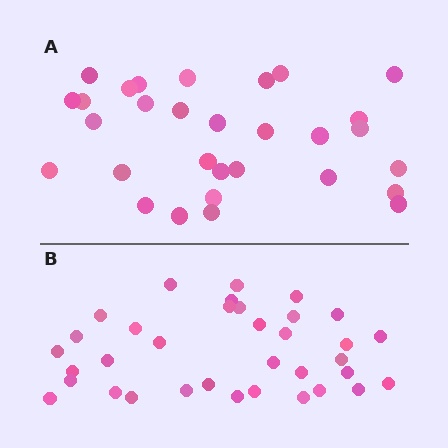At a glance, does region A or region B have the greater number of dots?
Region B (the bottom region) has more dots.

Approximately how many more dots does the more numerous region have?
Region B has about 5 more dots than region A.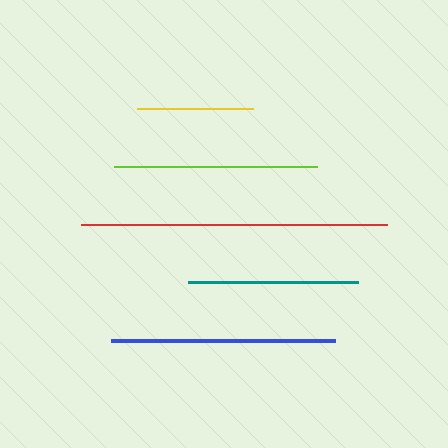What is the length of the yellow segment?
The yellow segment is approximately 117 pixels long.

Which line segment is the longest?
The red line is the longest at approximately 305 pixels.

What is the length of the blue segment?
The blue segment is approximately 224 pixels long.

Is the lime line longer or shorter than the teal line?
The lime line is longer than the teal line.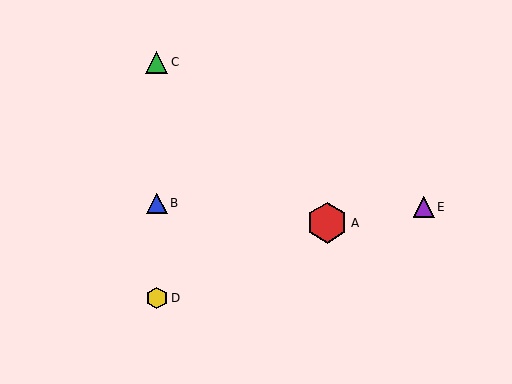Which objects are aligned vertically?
Objects B, C, D are aligned vertically.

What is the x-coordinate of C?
Object C is at x≈157.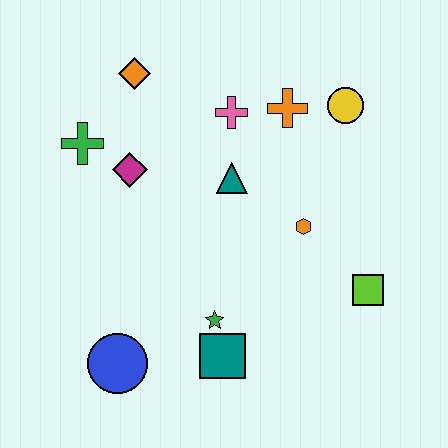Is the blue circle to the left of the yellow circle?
Yes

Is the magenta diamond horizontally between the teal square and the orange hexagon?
No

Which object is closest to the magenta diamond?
The green cross is closest to the magenta diamond.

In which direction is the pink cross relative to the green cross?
The pink cross is to the right of the green cross.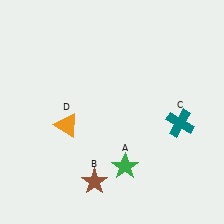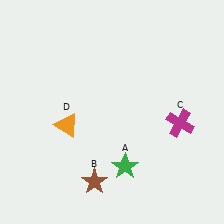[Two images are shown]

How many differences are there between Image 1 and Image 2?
There is 1 difference between the two images.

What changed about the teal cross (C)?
In Image 1, C is teal. In Image 2, it changed to magenta.